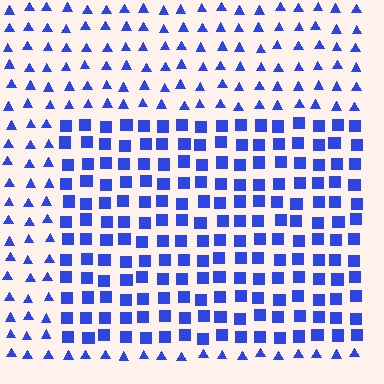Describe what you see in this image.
The image is filled with small blue elements arranged in a uniform grid. A rectangle-shaped region contains squares, while the surrounding area contains triangles. The boundary is defined purely by the change in element shape.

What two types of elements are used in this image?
The image uses squares inside the rectangle region and triangles outside it.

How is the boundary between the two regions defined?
The boundary is defined by a change in element shape: squares inside vs. triangles outside. All elements share the same color and spacing.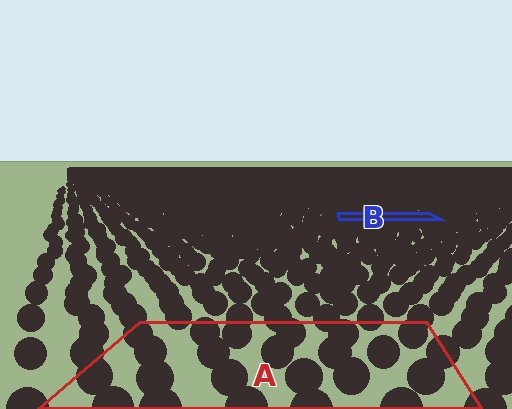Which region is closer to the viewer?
Region A is closer. The texture elements there are larger and more spread out.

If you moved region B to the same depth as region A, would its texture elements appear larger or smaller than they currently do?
They would appear larger. At a closer depth, the same texture elements are projected at a bigger on-screen size.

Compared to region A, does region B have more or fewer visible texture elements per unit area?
Region B has more texture elements per unit area — they are packed more densely because it is farther away.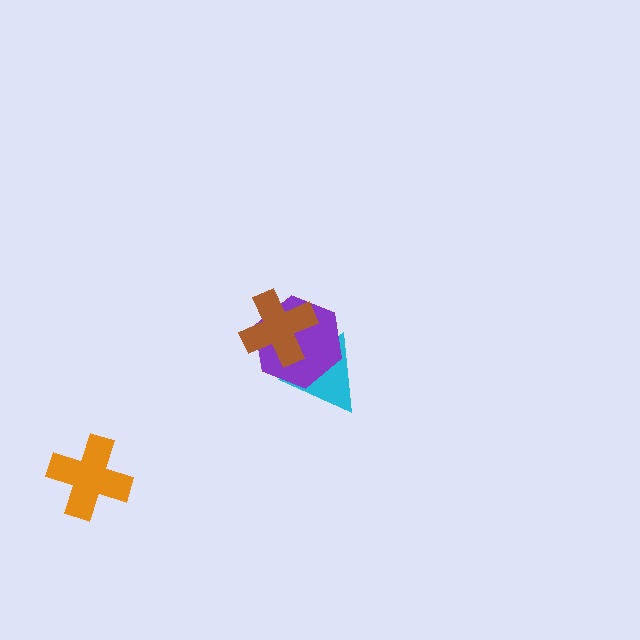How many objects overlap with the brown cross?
2 objects overlap with the brown cross.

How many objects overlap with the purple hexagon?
2 objects overlap with the purple hexagon.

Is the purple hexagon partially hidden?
Yes, it is partially covered by another shape.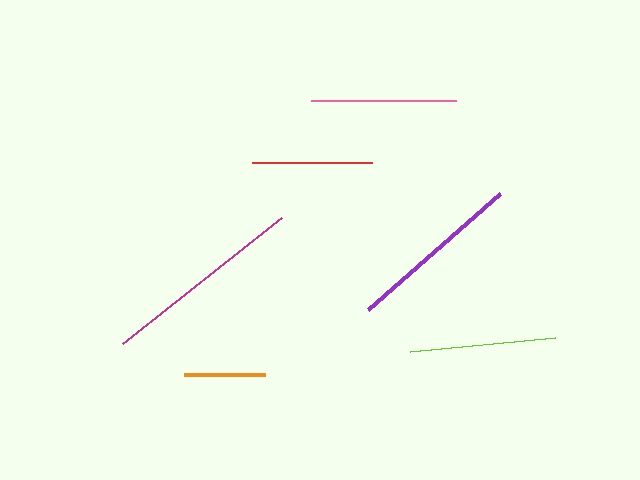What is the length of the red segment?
The red segment is approximately 120 pixels long.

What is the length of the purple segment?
The purple segment is approximately 176 pixels long.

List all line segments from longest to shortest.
From longest to shortest: magenta, purple, lime, pink, red, orange.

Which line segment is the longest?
The magenta line is the longest at approximately 203 pixels.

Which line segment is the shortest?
The orange line is the shortest at approximately 81 pixels.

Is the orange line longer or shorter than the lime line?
The lime line is longer than the orange line.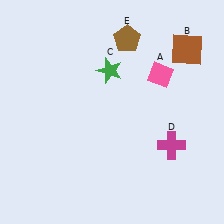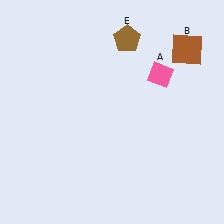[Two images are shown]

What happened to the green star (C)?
The green star (C) was removed in Image 2. It was in the top-left area of Image 1.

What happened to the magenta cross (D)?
The magenta cross (D) was removed in Image 2. It was in the bottom-right area of Image 1.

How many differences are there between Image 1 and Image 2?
There are 2 differences between the two images.